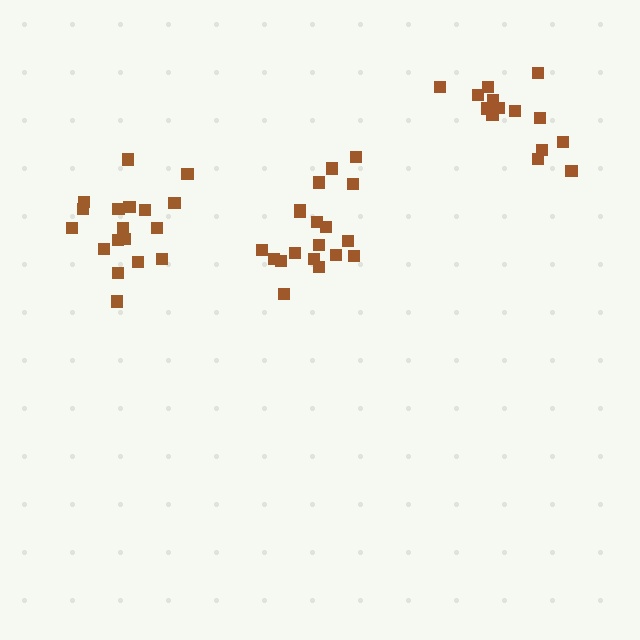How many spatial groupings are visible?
There are 3 spatial groupings.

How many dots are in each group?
Group 1: 18 dots, Group 2: 19 dots, Group 3: 14 dots (51 total).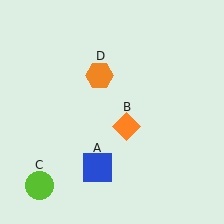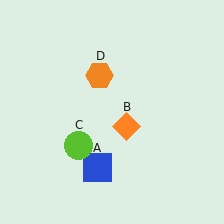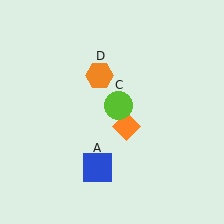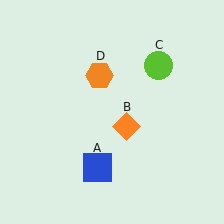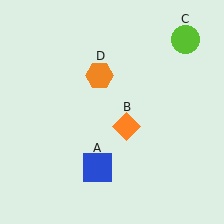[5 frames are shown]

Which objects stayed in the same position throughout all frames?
Blue square (object A) and orange diamond (object B) and orange hexagon (object D) remained stationary.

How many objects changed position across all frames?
1 object changed position: lime circle (object C).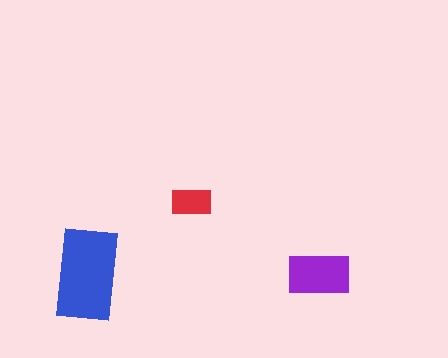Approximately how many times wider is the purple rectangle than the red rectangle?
About 1.5 times wider.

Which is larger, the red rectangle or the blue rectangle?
The blue one.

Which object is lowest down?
The blue rectangle is bottommost.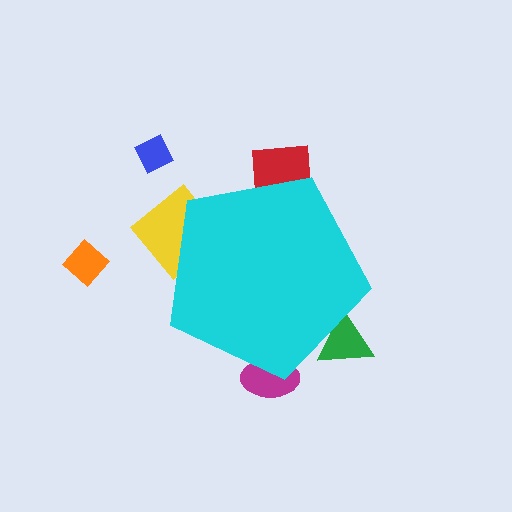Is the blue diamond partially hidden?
No, the blue diamond is fully visible.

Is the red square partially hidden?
Yes, the red square is partially hidden behind the cyan pentagon.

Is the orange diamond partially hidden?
No, the orange diamond is fully visible.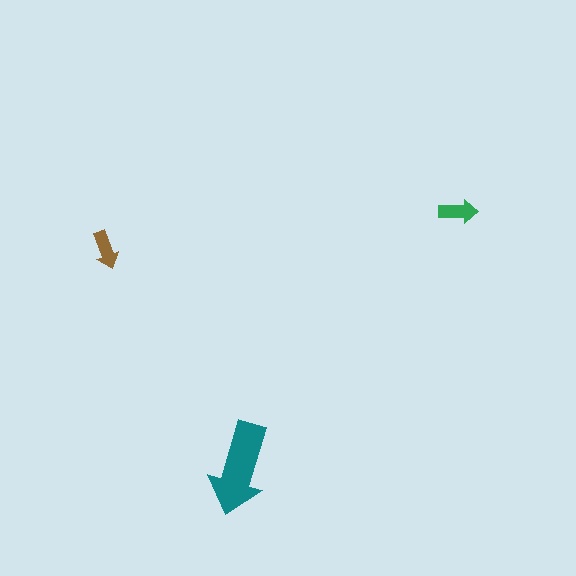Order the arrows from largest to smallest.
the teal one, the green one, the brown one.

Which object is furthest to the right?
The green arrow is rightmost.